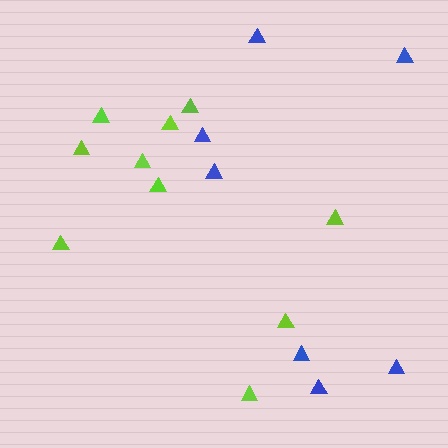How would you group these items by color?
There are 2 groups: one group of blue triangles (7) and one group of lime triangles (10).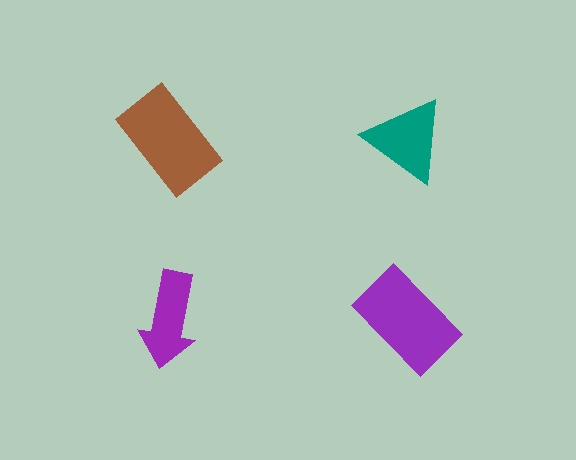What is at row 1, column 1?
A brown rectangle.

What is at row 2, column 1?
A purple arrow.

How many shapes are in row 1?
2 shapes.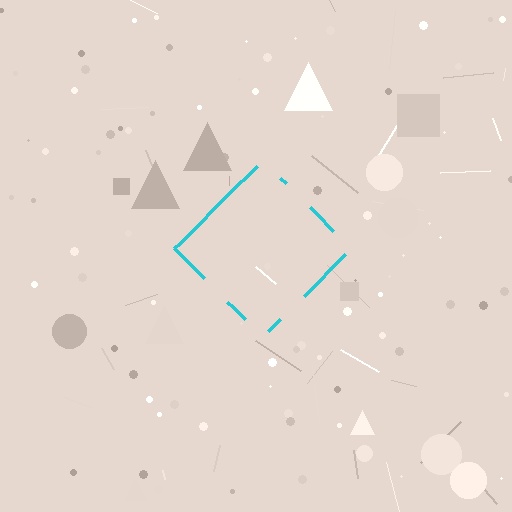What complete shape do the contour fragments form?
The contour fragments form a diamond.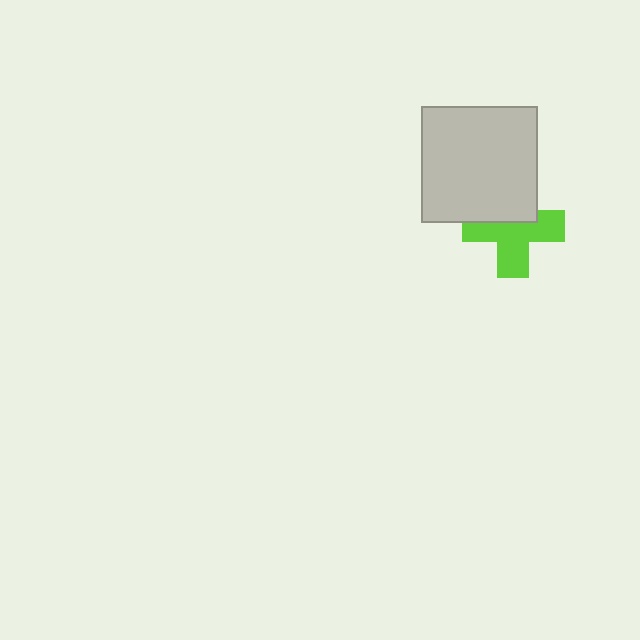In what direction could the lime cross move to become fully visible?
The lime cross could move down. That would shift it out from behind the light gray square entirely.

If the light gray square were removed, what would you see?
You would see the complete lime cross.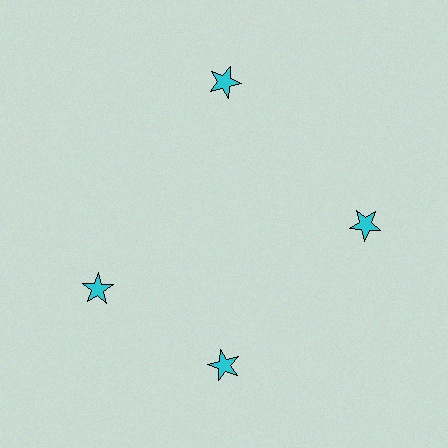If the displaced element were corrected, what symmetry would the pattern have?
It would have 4-fold rotational symmetry — the pattern would map onto itself every 90 degrees.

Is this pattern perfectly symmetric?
No. The 4 cyan stars are arranged in a ring, but one element near the 9 o'clock position is rotated out of alignment along the ring, breaking the 4-fold rotational symmetry.